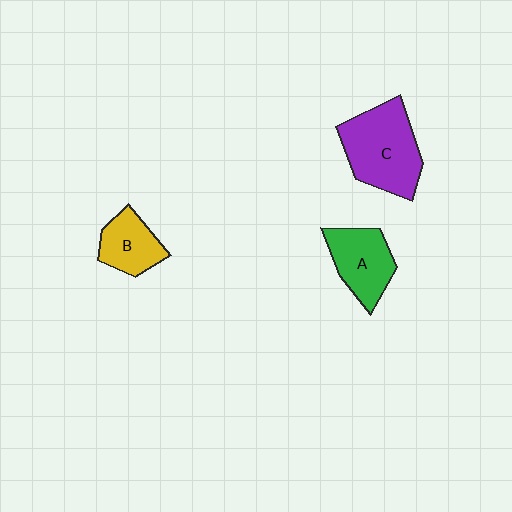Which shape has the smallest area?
Shape B (yellow).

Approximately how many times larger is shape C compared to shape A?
Approximately 1.5 times.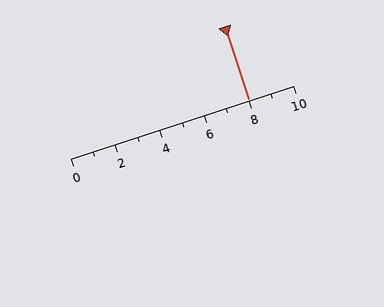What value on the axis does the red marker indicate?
The marker indicates approximately 8.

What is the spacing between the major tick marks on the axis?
The major ticks are spaced 2 apart.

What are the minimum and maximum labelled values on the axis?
The axis runs from 0 to 10.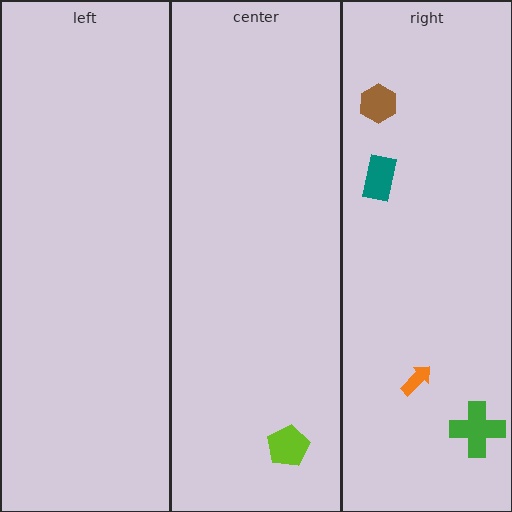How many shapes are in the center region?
1.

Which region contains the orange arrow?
The right region.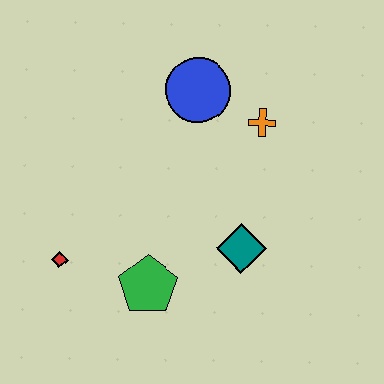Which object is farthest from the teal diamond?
The red diamond is farthest from the teal diamond.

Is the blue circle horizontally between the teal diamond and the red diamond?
Yes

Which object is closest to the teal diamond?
The green pentagon is closest to the teal diamond.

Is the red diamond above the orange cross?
No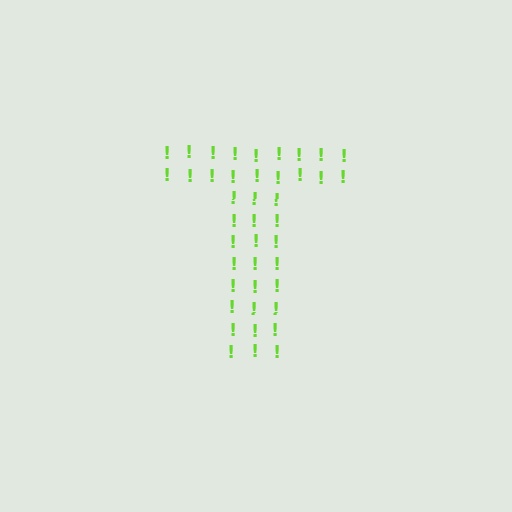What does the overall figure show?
The overall figure shows the letter T.